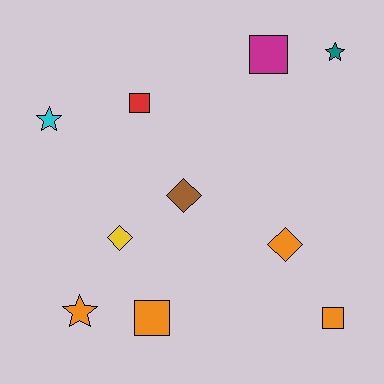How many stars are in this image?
There are 3 stars.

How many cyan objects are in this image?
There is 1 cyan object.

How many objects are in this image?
There are 10 objects.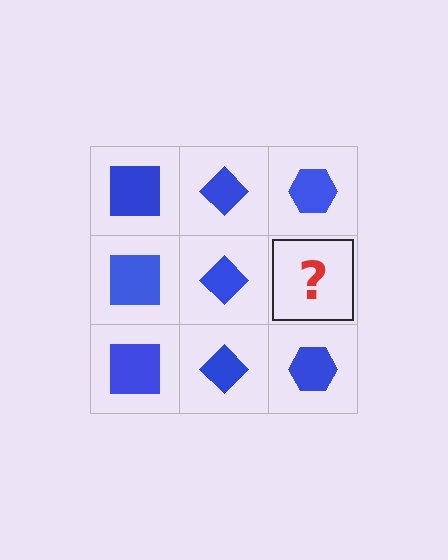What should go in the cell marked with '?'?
The missing cell should contain a blue hexagon.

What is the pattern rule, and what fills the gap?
The rule is that each column has a consistent shape. The gap should be filled with a blue hexagon.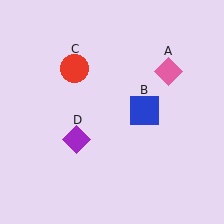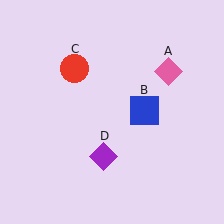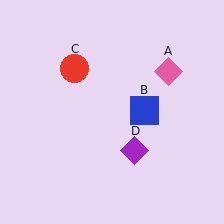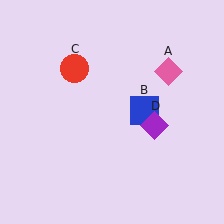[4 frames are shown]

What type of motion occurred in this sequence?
The purple diamond (object D) rotated counterclockwise around the center of the scene.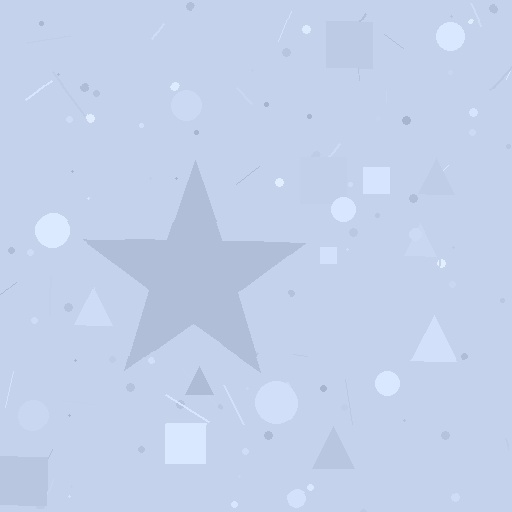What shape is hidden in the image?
A star is hidden in the image.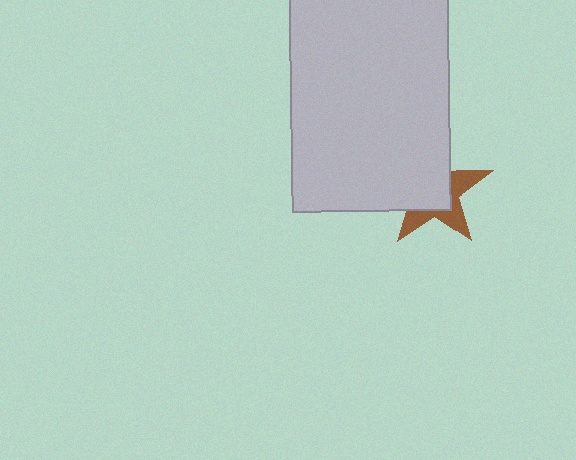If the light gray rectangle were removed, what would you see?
You would see the complete brown star.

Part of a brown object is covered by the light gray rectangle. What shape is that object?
It is a star.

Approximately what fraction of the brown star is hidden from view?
Roughly 61% of the brown star is hidden behind the light gray rectangle.